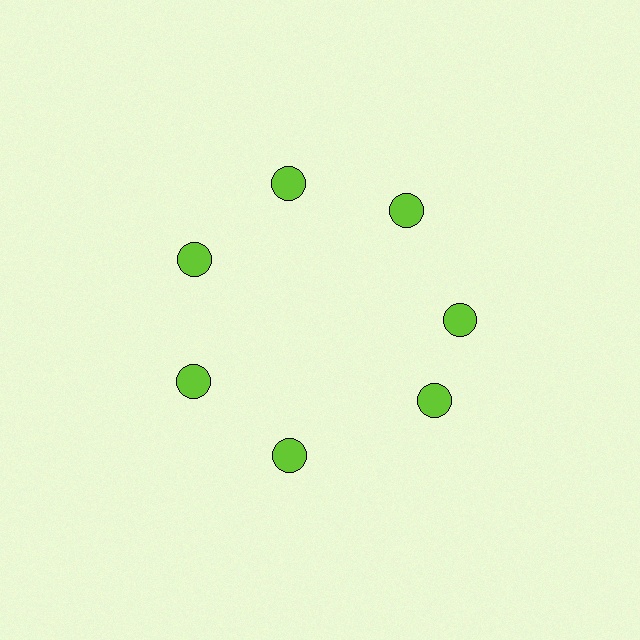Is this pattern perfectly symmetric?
No. The 7 lime circles are arranged in a ring, but one element near the 5 o'clock position is rotated out of alignment along the ring, breaking the 7-fold rotational symmetry.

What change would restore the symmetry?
The symmetry would be restored by rotating it back into even spacing with its neighbors so that all 7 circles sit at equal angles and equal distance from the center.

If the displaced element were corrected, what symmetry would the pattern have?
It would have 7-fold rotational symmetry — the pattern would map onto itself every 51 degrees.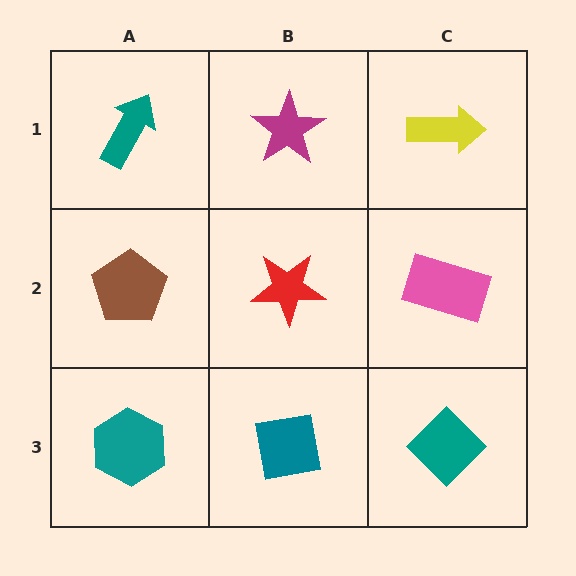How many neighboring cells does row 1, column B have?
3.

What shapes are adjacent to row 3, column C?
A pink rectangle (row 2, column C), a teal square (row 3, column B).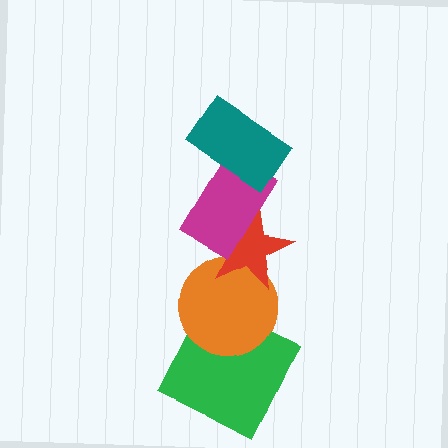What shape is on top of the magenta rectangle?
The teal rectangle is on top of the magenta rectangle.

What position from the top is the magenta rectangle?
The magenta rectangle is 2nd from the top.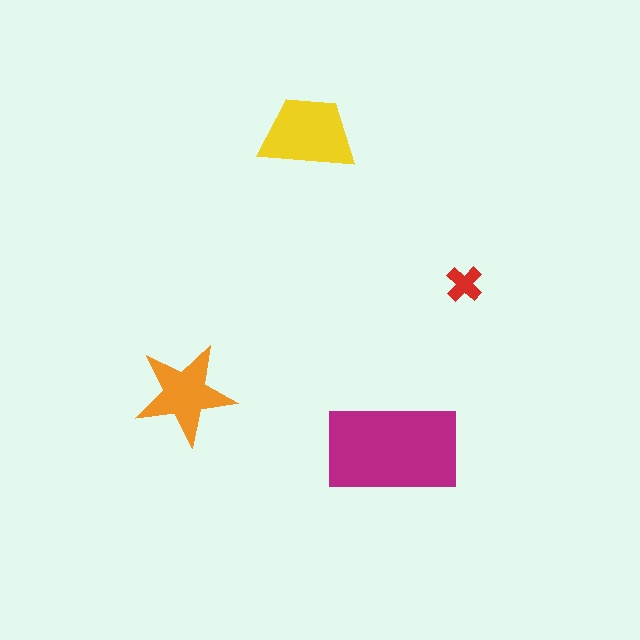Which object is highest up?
The yellow trapezoid is topmost.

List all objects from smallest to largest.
The red cross, the orange star, the yellow trapezoid, the magenta rectangle.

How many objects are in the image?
There are 4 objects in the image.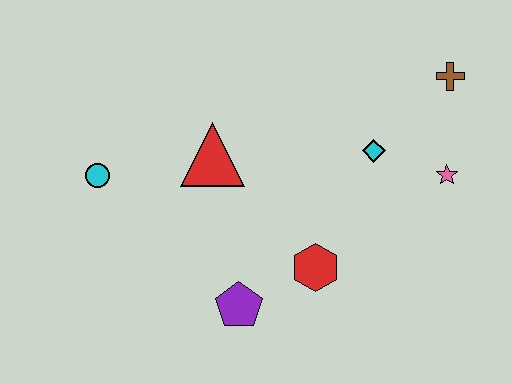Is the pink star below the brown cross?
Yes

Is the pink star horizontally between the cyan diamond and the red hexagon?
No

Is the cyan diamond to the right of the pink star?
No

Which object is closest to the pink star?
The cyan diamond is closest to the pink star.